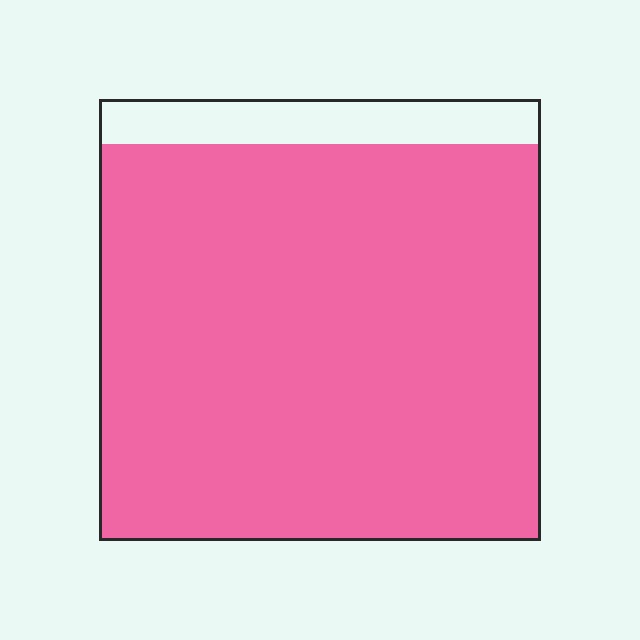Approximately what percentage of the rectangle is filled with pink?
Approximately 90%.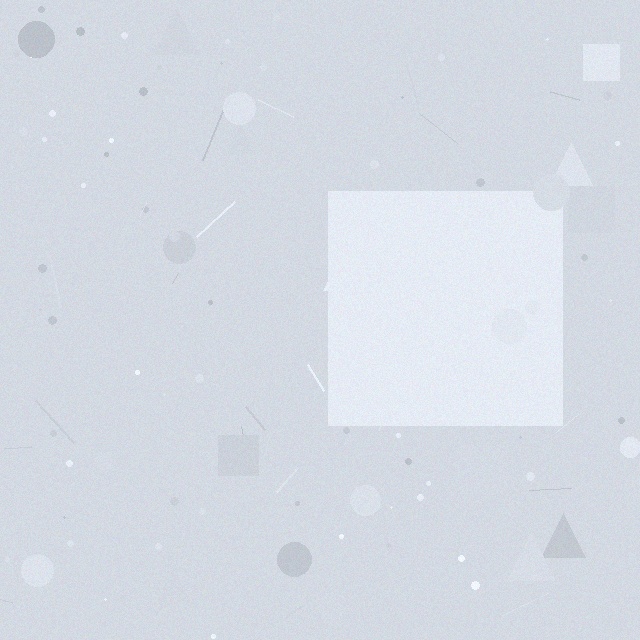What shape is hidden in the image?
A square is hidden in the image.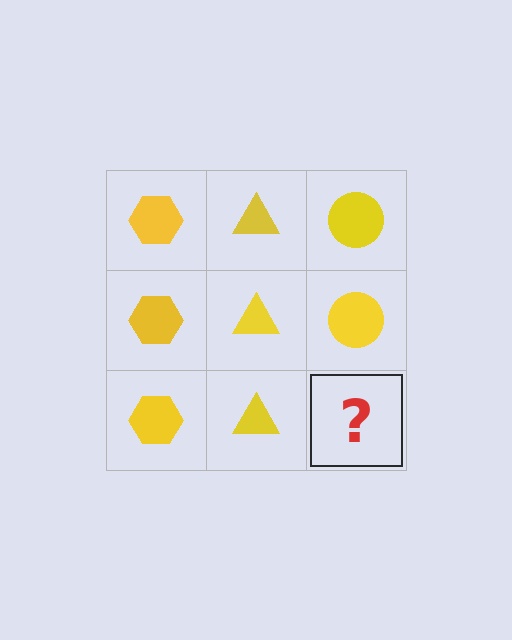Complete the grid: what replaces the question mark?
The question mark should be replaced with a yellow circle.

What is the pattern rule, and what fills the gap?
The rule is that each column has a consistent shape. The gap should be filled with a yellow circle.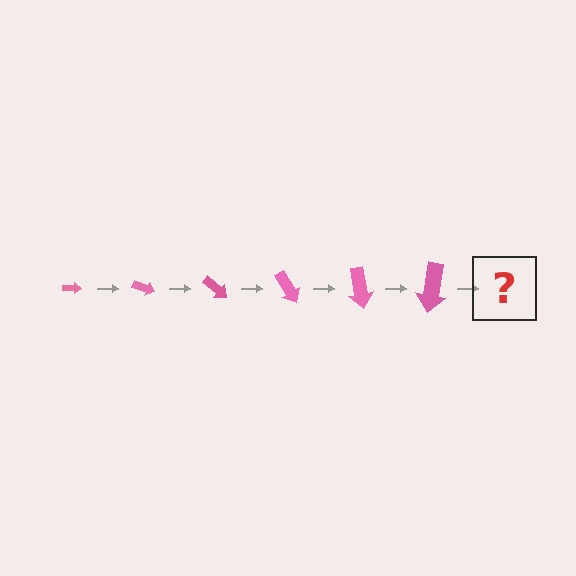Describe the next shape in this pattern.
It should be an arrow, larger than the previous one and rotated 120 degrees from the start.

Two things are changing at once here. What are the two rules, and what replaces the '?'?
The two rules are that the arrow grows larger each step and it rotates 20 degrees each step. The '?' should be an arrow, larger than the previous one and rotated 120 degrees from the start.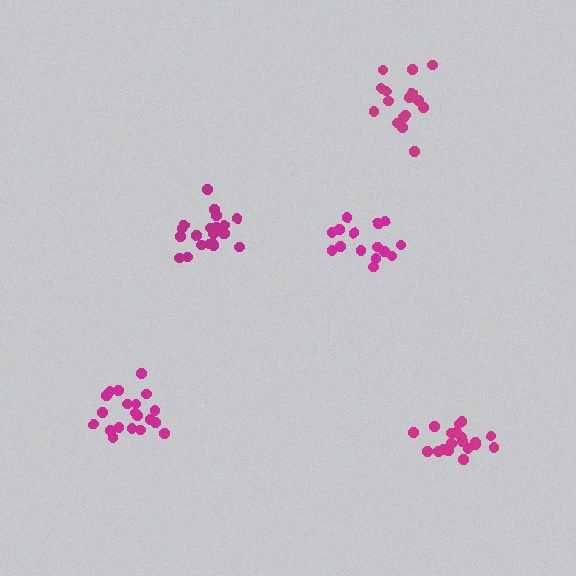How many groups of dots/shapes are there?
There are 5 groups.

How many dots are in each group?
Group 1: 20 dots, Group 2: 21 dots, Group 3: 17 dots, Group 4: 15 dots, Group 5: 19 dots (92 total).